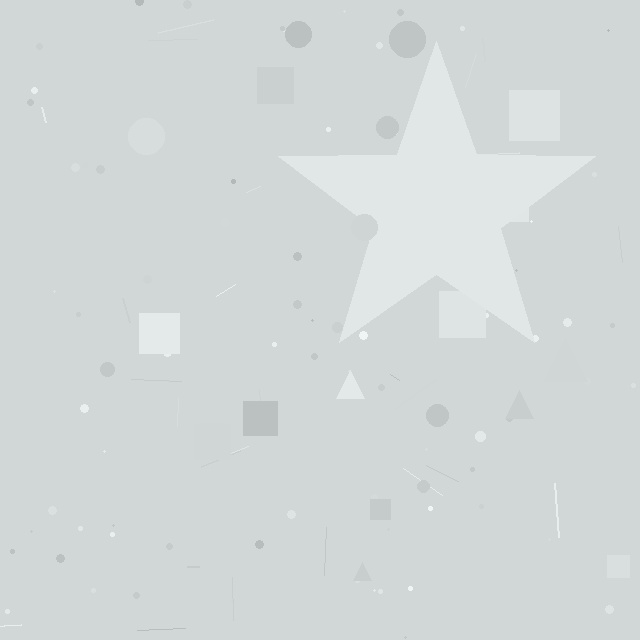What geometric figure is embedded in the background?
A star is embedded in the background.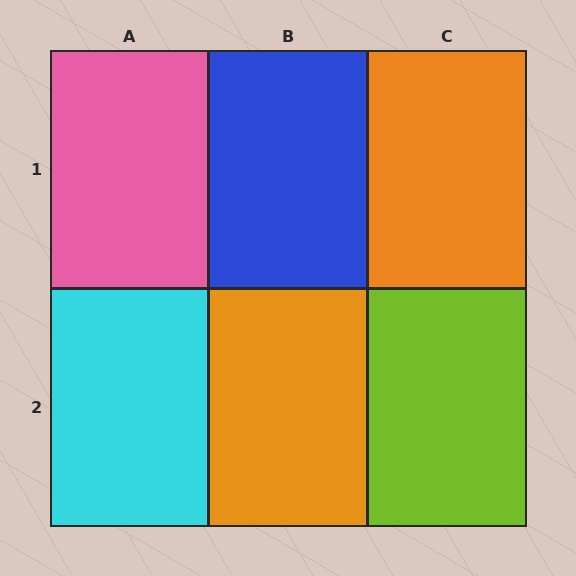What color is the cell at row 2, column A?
Cyan.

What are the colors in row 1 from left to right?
Pink, blue, orange.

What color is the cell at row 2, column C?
Lime.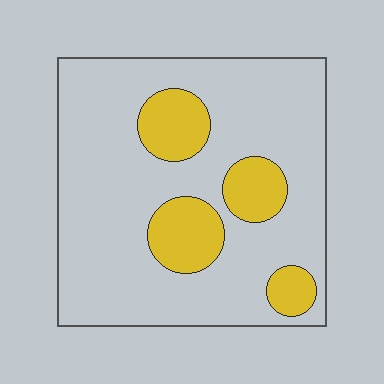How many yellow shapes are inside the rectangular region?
4.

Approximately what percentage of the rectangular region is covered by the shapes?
Approximately 20%.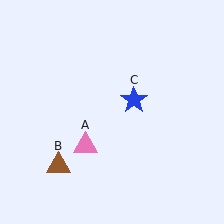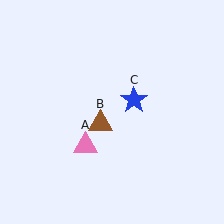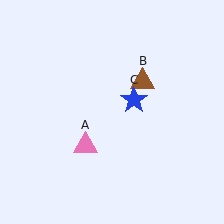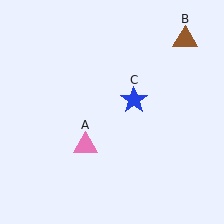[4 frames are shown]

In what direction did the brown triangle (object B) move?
The brown triangle (object B) moved up and to the right.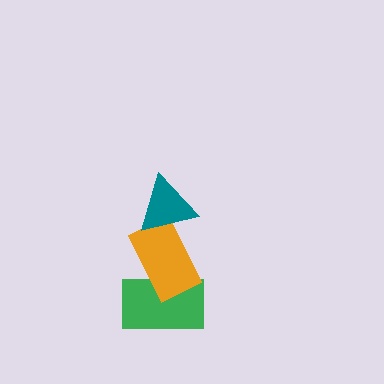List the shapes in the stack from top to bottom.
From top to bottom: the teal triangle, the orange rectangle, the green rectangle.